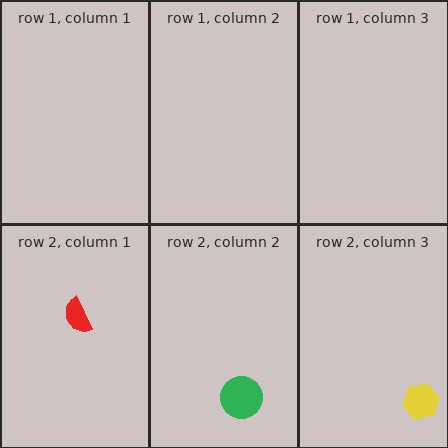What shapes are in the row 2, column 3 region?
The yellow hexagon.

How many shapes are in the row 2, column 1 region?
1.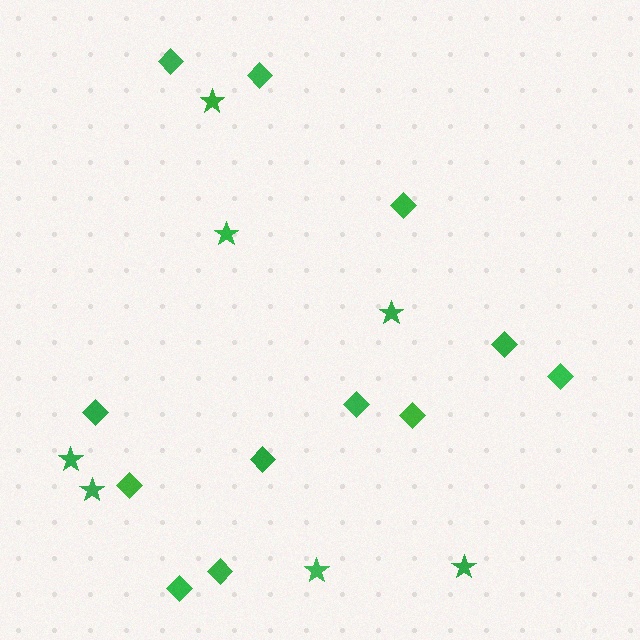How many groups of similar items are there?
There are 2 groups: one group of stars (7) and one group of diamonds (12).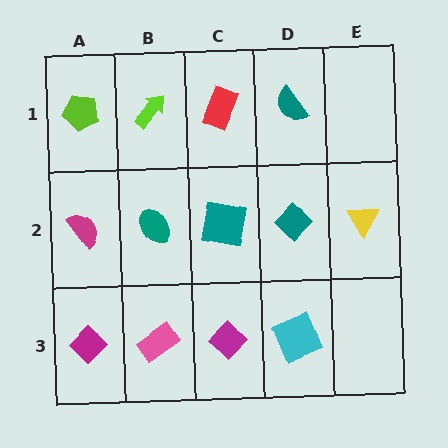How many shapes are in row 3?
4 shapes.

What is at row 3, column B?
A pink rectangle.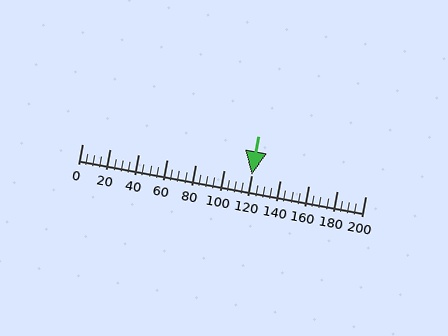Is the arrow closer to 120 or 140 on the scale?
The arrow is closer to 120.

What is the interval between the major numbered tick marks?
The major tick marks are spaced 20 units apart.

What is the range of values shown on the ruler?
The ruler shows values from 0 to 200.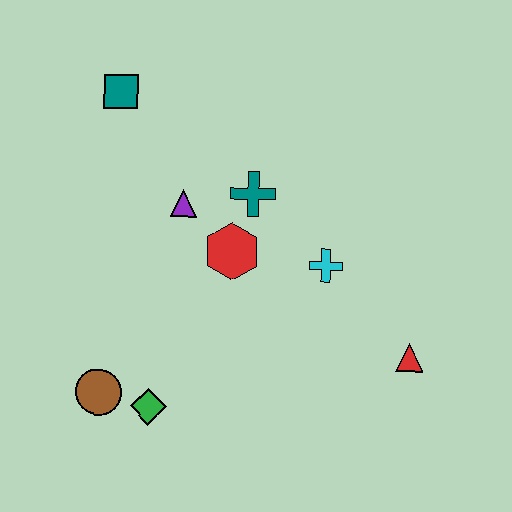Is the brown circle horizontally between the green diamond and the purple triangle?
No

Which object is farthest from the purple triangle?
The red triangle is farthest from the purple triangle.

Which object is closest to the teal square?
The purple triangle is closest to the teal square.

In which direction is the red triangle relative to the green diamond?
The red triangle is to the right of the green diamond.